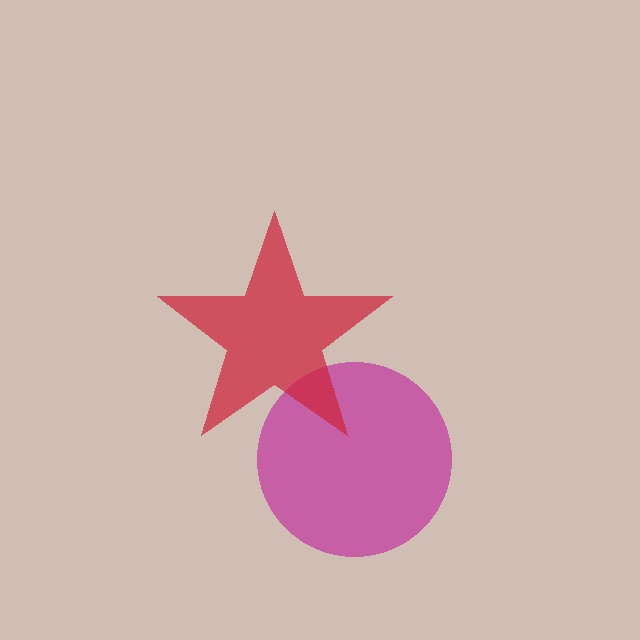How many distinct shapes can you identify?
There are 2 distinct shapes: a magenta circle, a red star.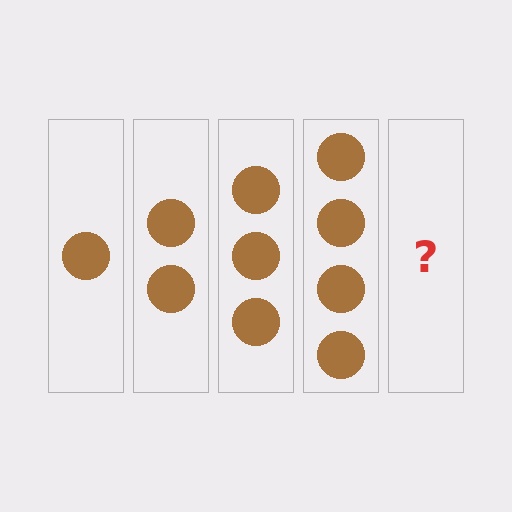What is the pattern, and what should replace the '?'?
The pattern is that each step adds one more circle. The '?' should be 5 circles.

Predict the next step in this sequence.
The next step is 5 circles.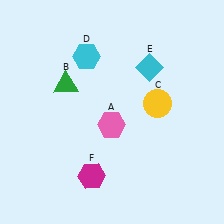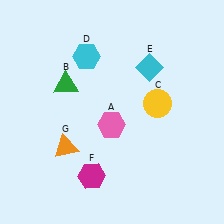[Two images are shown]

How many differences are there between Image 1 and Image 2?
There is 1 difference between the two images.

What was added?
An orange triangle (G) was added in Image 2.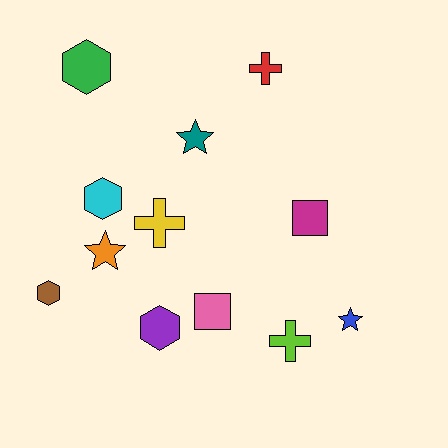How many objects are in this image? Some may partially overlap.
There are 12 objects.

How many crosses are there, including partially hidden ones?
There are 3 crosses.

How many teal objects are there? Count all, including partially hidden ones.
There is 1 teal object.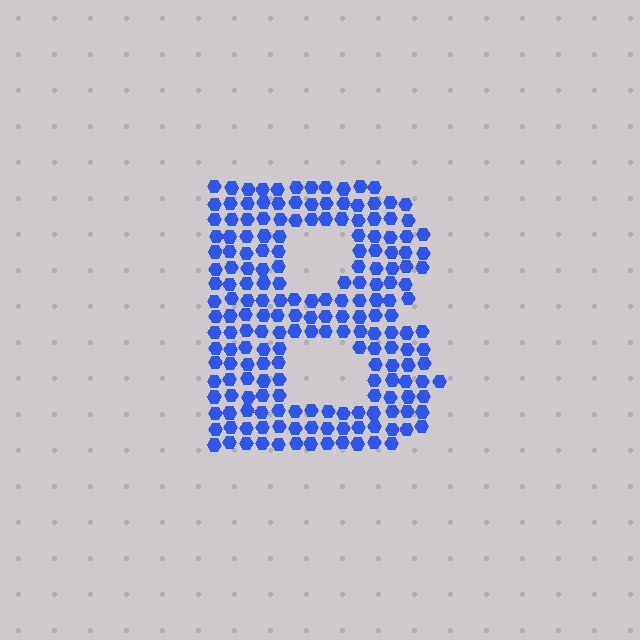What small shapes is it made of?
It is made of small hexagons.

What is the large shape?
The large shape is the letter B.